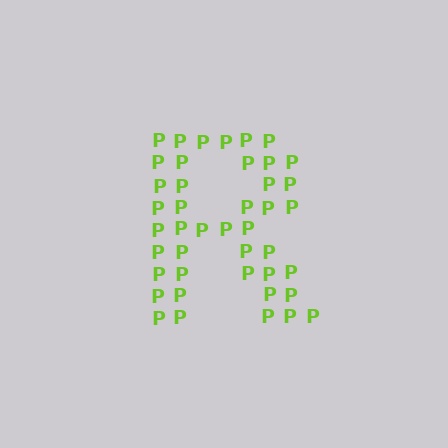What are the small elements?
The small elements are letter P's.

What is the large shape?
The large shape is the letter R.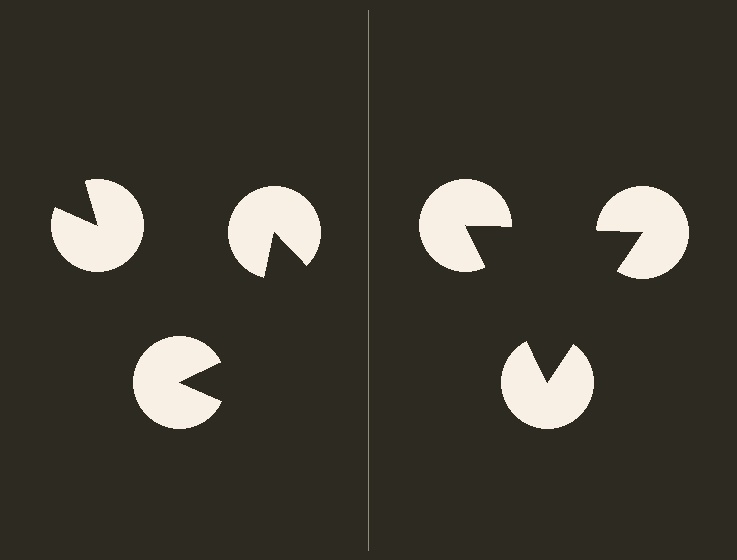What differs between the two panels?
The pac-man discs are positioned identically on both sides; only the wedge orientations differ. On the right they align to a triangle; on the left they are misaligned.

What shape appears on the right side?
An illusory triangle.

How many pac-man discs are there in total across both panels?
6 — 3 on each side.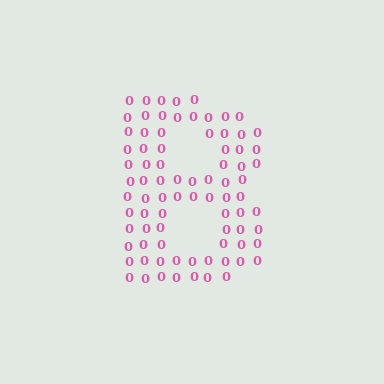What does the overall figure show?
The overall figure shows the letter B.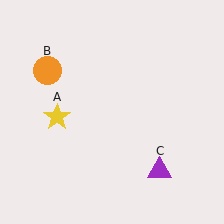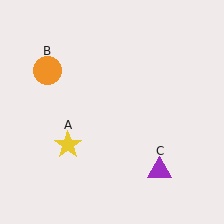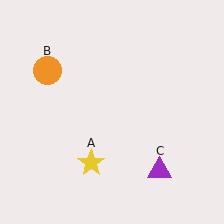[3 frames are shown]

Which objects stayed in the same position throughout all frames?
Orange circle (object B) and purple triangle (object C) remained stationary.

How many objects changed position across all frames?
1 object changed position: yellow star (object A).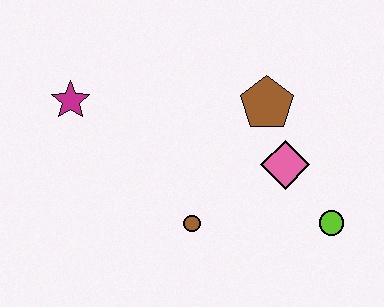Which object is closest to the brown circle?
The pink diamond is closest to the brown circle.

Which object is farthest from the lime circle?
The magenta star is farthest from the lime circle.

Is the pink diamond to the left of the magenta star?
No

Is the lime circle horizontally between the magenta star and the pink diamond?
No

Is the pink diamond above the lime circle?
Yes